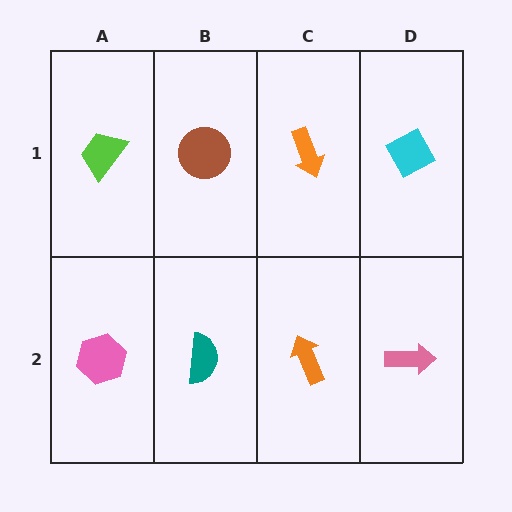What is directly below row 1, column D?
A pink arrow.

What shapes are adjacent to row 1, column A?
A pink hexagon (row 2, column A), a brown circle (row 1, column B).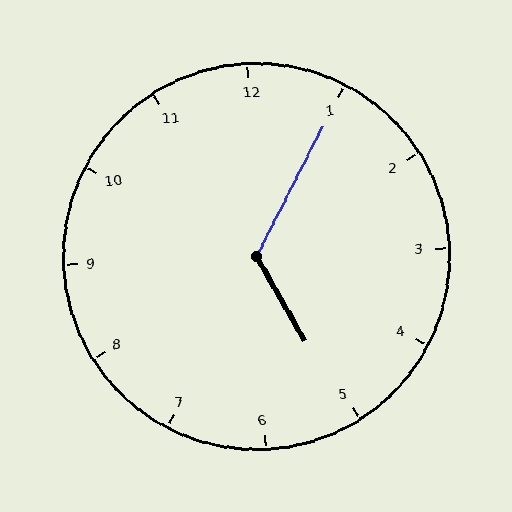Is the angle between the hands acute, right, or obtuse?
It is obtuse.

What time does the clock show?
5:05.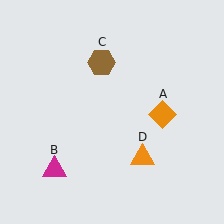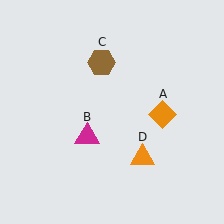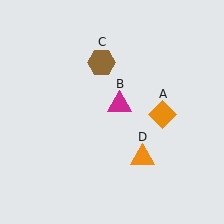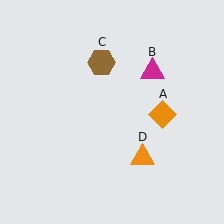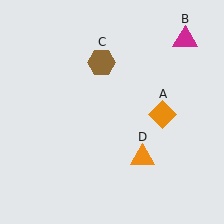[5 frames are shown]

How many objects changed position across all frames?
1 object changed position: magenta triangle (object B).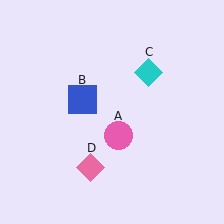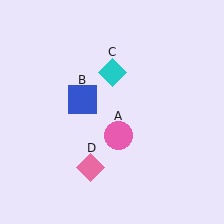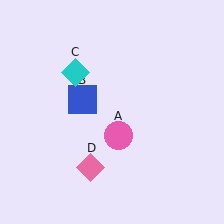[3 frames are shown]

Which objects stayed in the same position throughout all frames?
Pink circle (object A) and blue square (object B) and pink diamond (object D) remained stationary.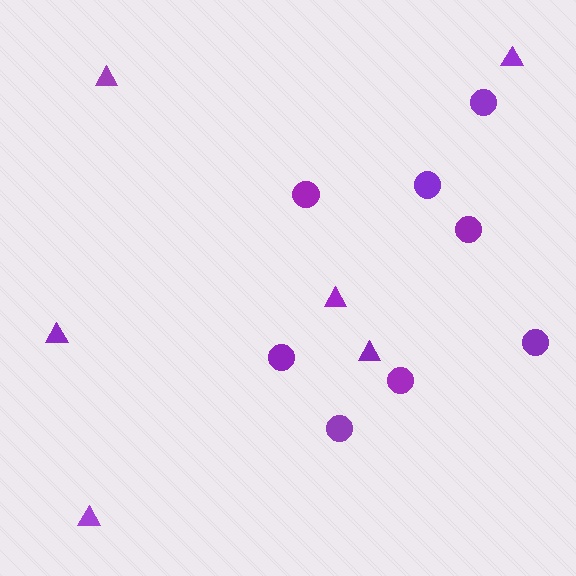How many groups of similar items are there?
There are 2 groups: one group of triangles (6) and one group of circles (8).